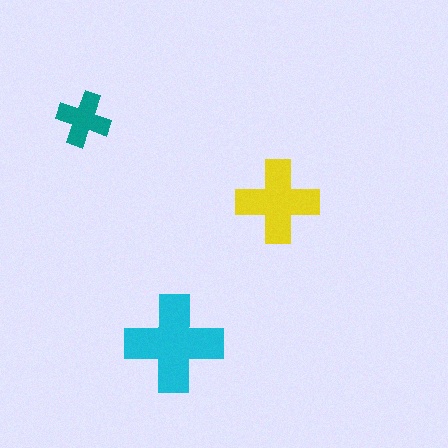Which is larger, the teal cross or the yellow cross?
The yellow one.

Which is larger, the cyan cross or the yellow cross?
The cyan one.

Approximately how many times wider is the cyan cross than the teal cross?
About 2 times wider.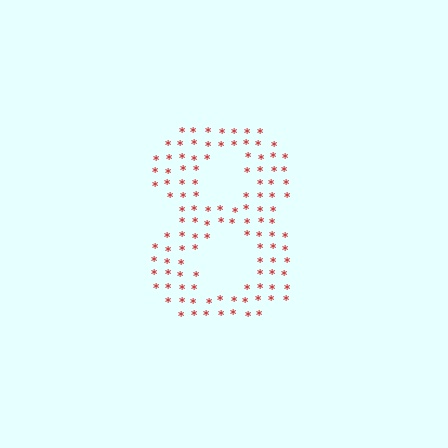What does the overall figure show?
The overall figure shows the digit 8.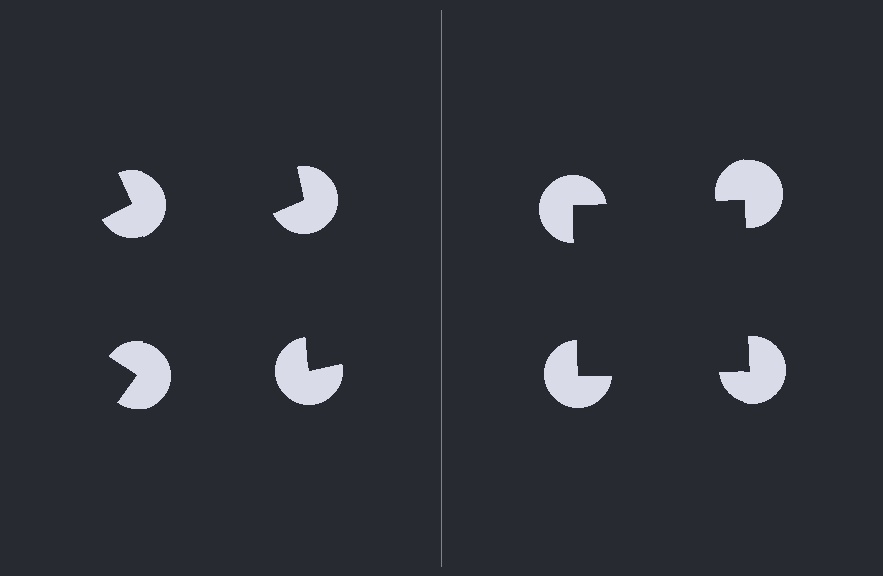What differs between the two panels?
The pac-man discs are positioned identically on both sides; only the wedge orientations differ. On the right they align to a square; on the left they are misaligned.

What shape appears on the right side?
An illusory square.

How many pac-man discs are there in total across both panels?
8 — 4 on each side.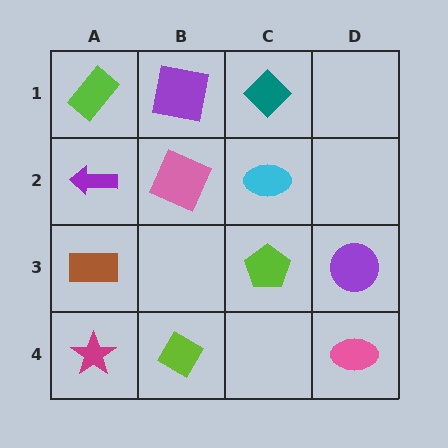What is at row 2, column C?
A cyan ellipse.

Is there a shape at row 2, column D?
No, that cell is empty.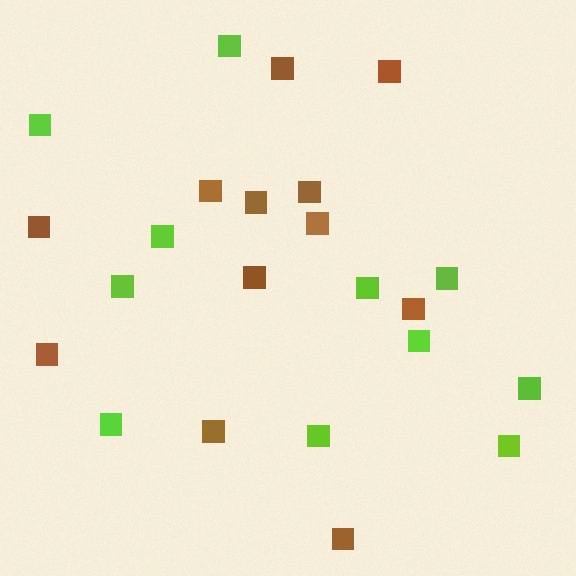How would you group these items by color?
There are 2 groups: one group of brown squares (12) and one group of lime squares (11).